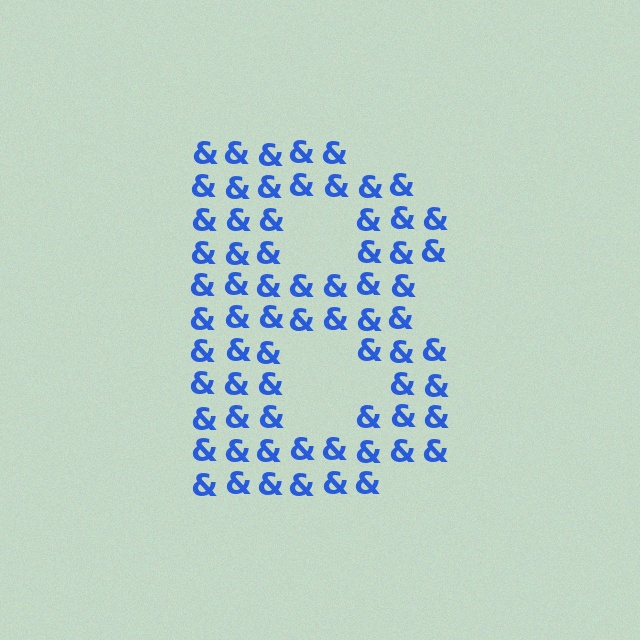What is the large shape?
The large shape is the letter B.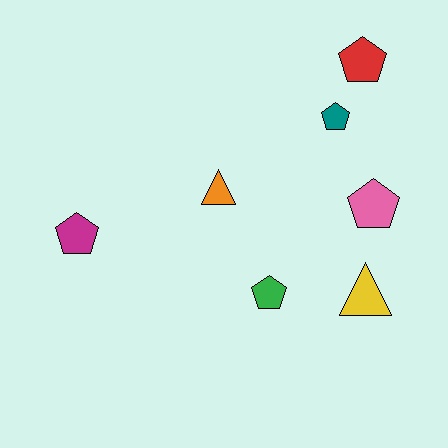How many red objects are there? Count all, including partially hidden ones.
There is 1 red object.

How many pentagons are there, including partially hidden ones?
There are 5 pentagons.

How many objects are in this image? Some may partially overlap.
There are 7 objects.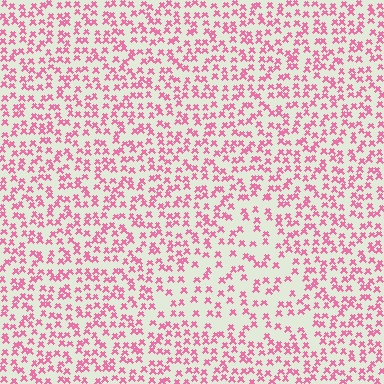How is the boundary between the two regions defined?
The boundary is defined by a change in element density (approximately 1.7x ratio). All elements are the same color, size, and shape.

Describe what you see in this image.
The image contains small pink elements arranged at two different densities. A triangle-shaped region is visible where the elements are less densely packed than the surrounding area.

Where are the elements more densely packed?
The elements are more densely packed outside the triangle boundary.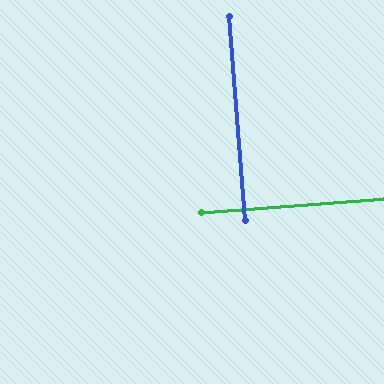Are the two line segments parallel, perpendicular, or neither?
Perpendicular — they meet at approximately 90°.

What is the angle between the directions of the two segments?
Approximately 90 degrees.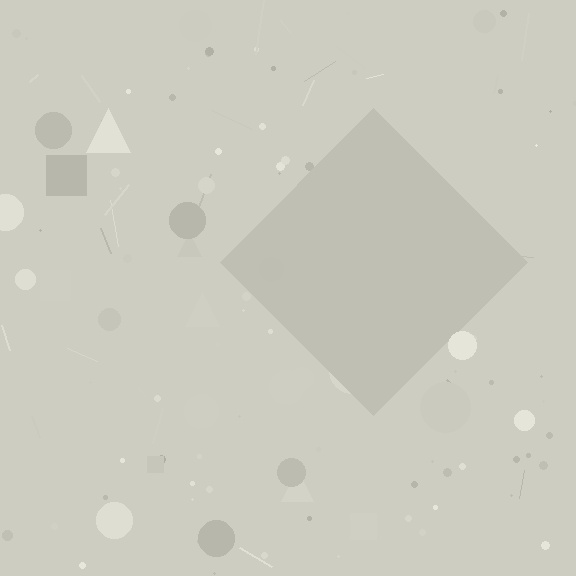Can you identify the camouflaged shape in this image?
The camouflaged shape is a diamond.